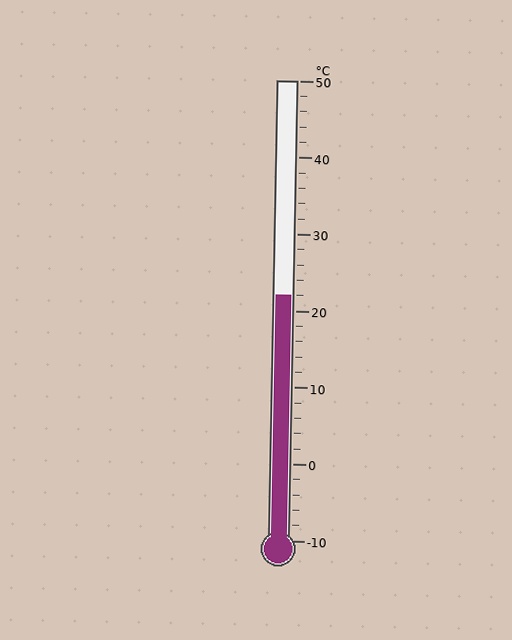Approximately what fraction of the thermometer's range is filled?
The thermometer is filled to approximately 55% of its range.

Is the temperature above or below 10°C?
The temperature is above 10°C.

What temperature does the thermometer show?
The thermometer shows approximately 22°C.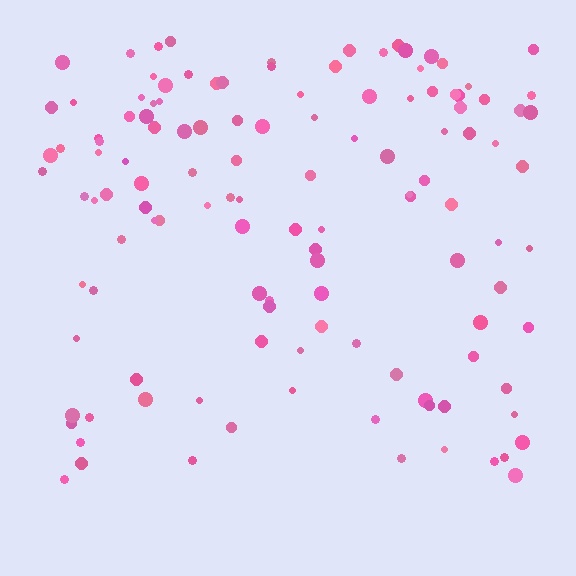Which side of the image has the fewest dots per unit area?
The bottom.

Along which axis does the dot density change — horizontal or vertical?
Vertical.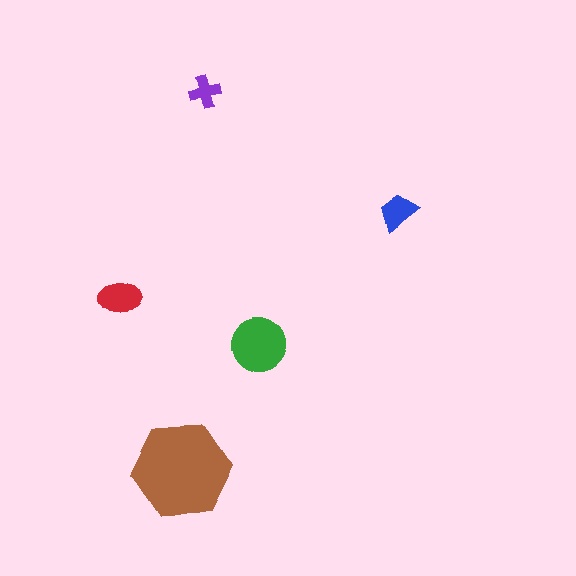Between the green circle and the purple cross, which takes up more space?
The green circle.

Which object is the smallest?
The purple cross.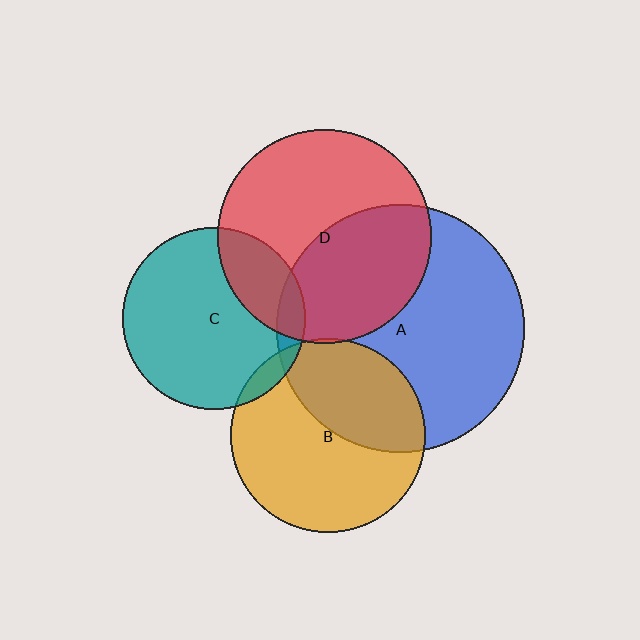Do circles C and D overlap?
Yes.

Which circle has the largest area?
Circle A (blue).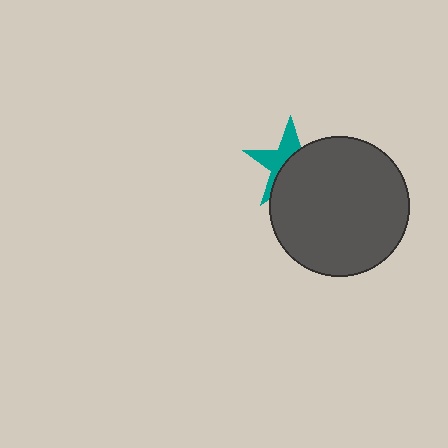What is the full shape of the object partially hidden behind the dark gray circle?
The partially hidden object is a teal star.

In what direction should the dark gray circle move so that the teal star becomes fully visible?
The dark gray circle should move toward the lower-right. That is the shortest direction to clear the overlap and leave the teal star fully visible.